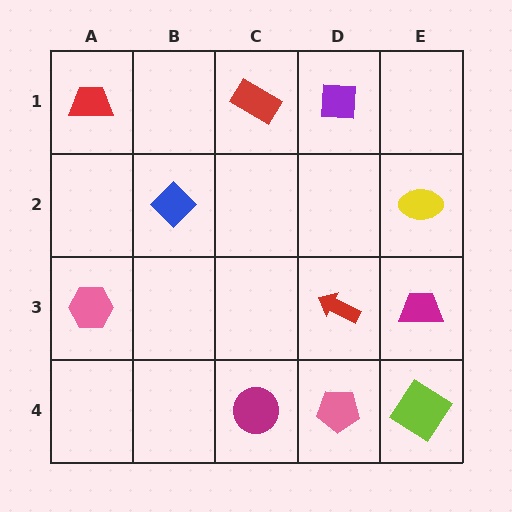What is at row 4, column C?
A magenta circle.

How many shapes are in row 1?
3 shapes.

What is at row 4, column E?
A lime diamond.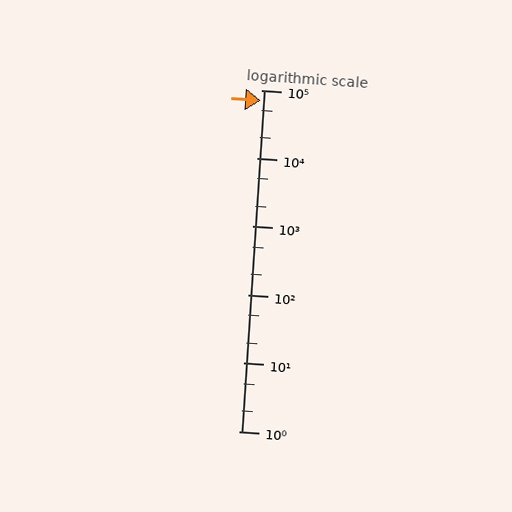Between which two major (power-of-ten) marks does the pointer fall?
The pointer is between 10000 and 100000.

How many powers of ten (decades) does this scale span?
The scale spans 5 decades, from 1 to 100000.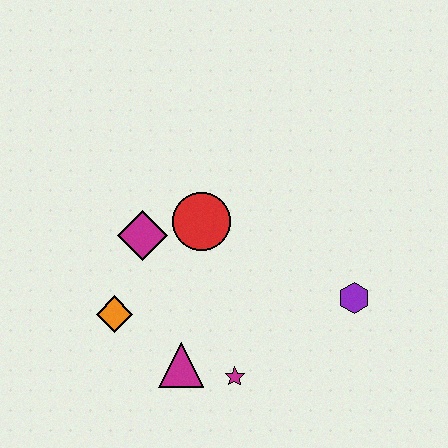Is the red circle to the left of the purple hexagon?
Yes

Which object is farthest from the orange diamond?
The purple hexagon is farthest from the orange diamond.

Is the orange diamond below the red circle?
Yes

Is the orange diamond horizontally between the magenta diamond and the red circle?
No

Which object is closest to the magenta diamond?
The red circle is closest to the magenta diamond.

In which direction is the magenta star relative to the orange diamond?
The magenta star is to the right of the orange diamond.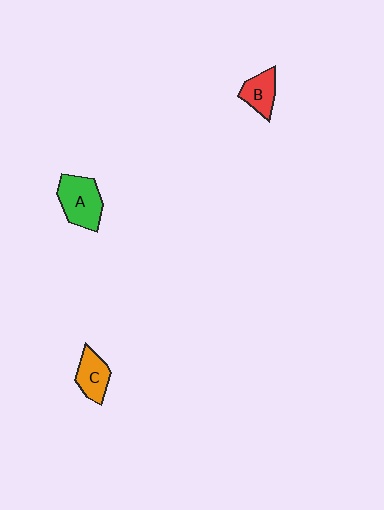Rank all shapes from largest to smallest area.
From largest to smallest: A (green), C (orange), B (red).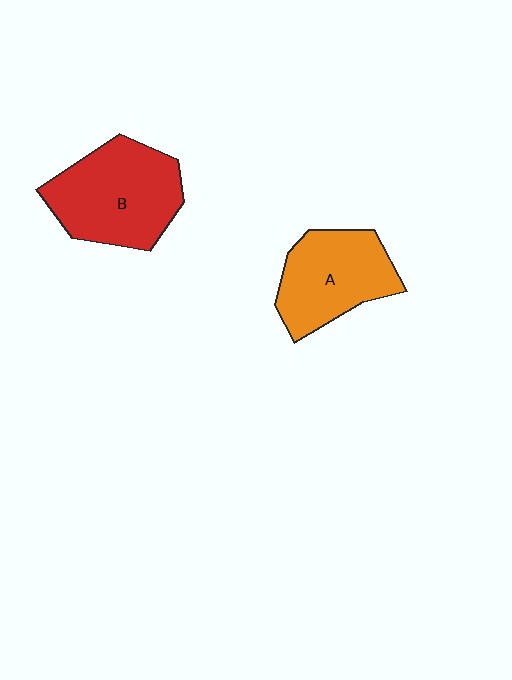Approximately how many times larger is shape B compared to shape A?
Approximately 1.2 times.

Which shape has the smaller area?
Shape A (orange).